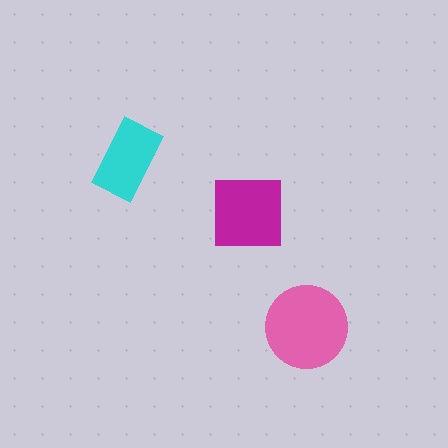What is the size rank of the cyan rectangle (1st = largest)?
3rd.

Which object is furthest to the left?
The cyan rectangle is leftmost.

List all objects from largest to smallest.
The pink circle, the magenta square, the cyan rectangle.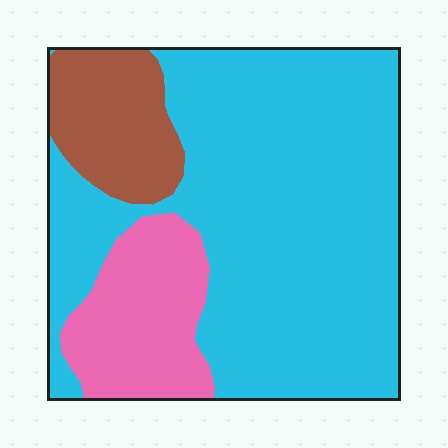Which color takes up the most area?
Cyan, at roughly 70%.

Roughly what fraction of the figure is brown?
Brown takes up about one eighth (1/8) of the figure.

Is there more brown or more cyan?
Cyan.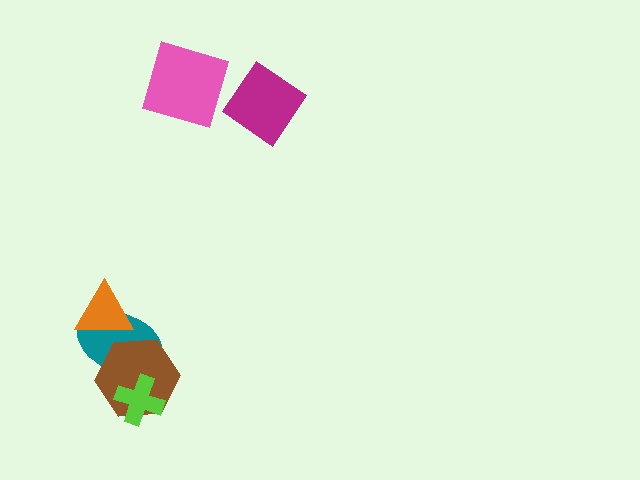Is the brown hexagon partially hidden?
Yes, it is partially covered by another shape.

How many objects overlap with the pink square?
0 objects overlap with the pink square.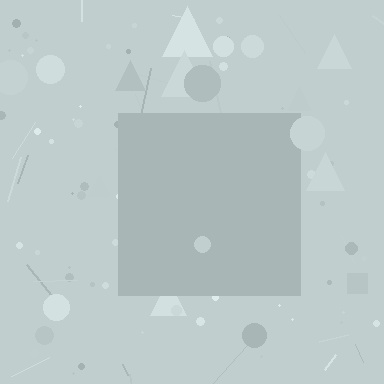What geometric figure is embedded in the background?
A square is embedded in the background.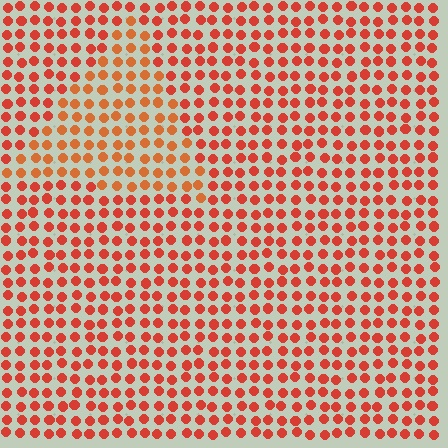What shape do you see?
I see a triangle.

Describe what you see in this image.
The image is filled with small red elements in a uniform arrangement. A triangle-shaped region is visible where the elements are tinted to a slightly different hue, forming a subtle color boundary.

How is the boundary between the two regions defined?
The boundary is defined purely by a slight shift in hue (about 18 degrees). Spacing, size, and orientation are identical on both sides.